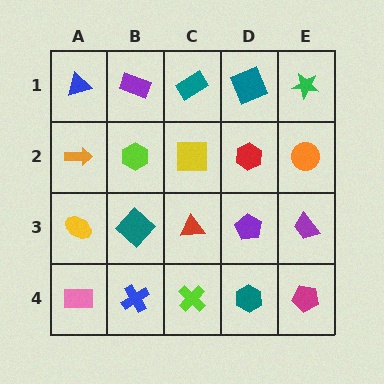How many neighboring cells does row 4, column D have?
3.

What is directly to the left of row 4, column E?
A teal hexagon.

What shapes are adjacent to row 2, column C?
A teal rectangle (row 1, column C), a red triangle (row 3, column C), a lime hexagon (row 2, column B), a red hexagon (row 2, column D).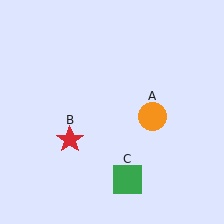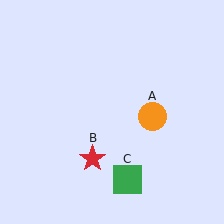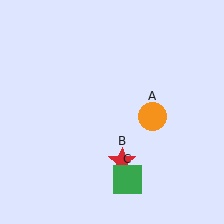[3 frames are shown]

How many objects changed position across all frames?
1 object changed position: red star (object B).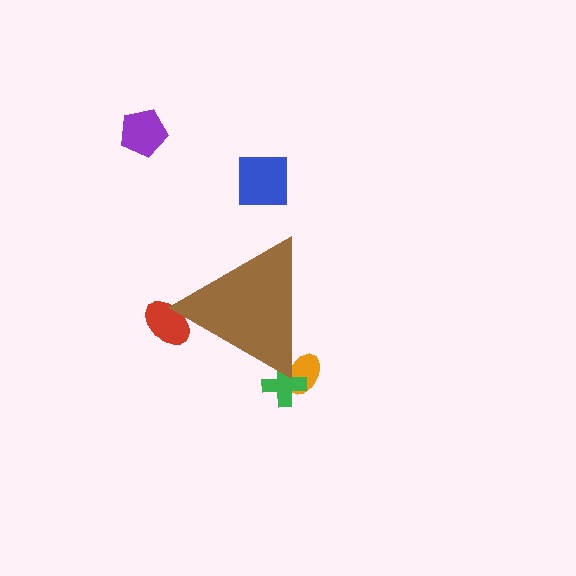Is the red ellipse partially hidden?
Yes, the red ellipse is partially hidden behind the brown triangle.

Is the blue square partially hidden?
No, the blue square is fully visible.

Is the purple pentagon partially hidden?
No, the purple pentagon is fully visible.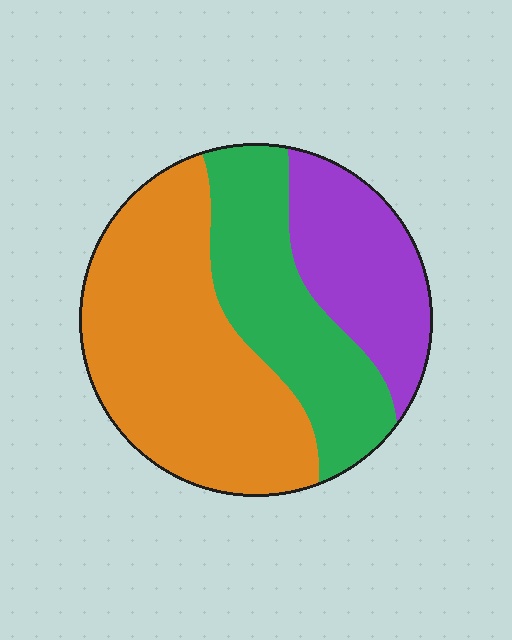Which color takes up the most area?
Orange, at roughly 50%.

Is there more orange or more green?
Orange.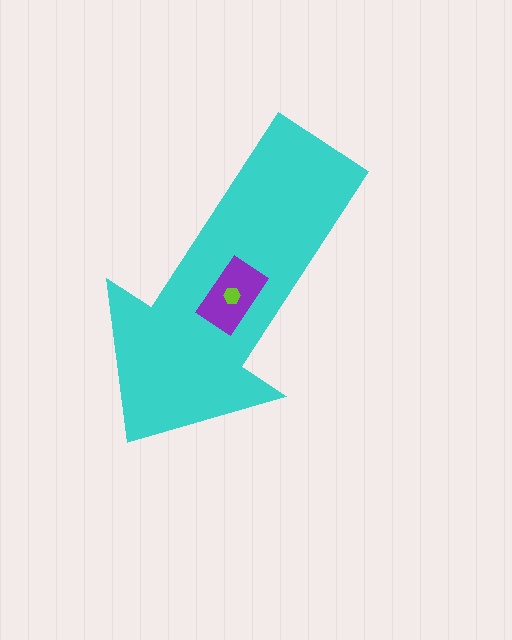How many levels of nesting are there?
3.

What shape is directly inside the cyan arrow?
The purple rectangle.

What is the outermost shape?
The cyan arrow.